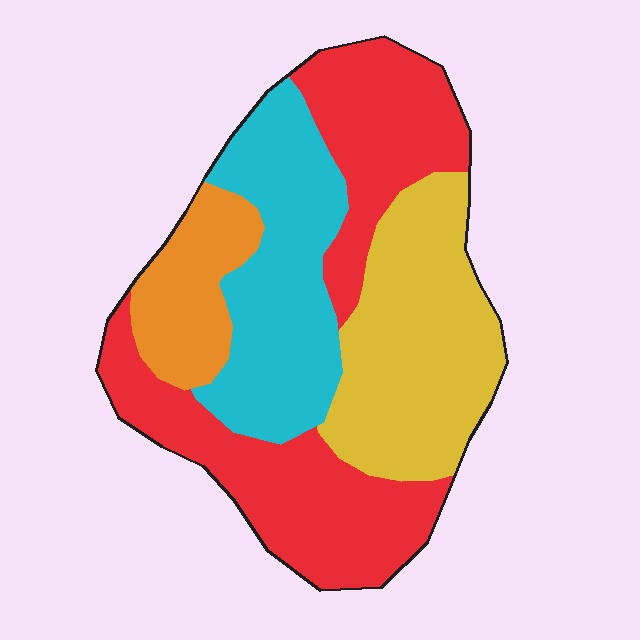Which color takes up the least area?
Orange, at roughly 10%.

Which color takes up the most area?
Red, at roughly 40%.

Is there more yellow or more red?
Red.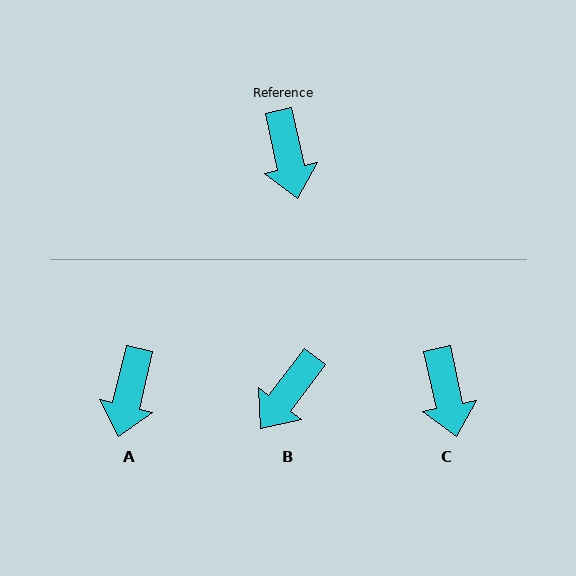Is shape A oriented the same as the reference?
No, it is off by about 25 degrees.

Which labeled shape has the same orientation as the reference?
C.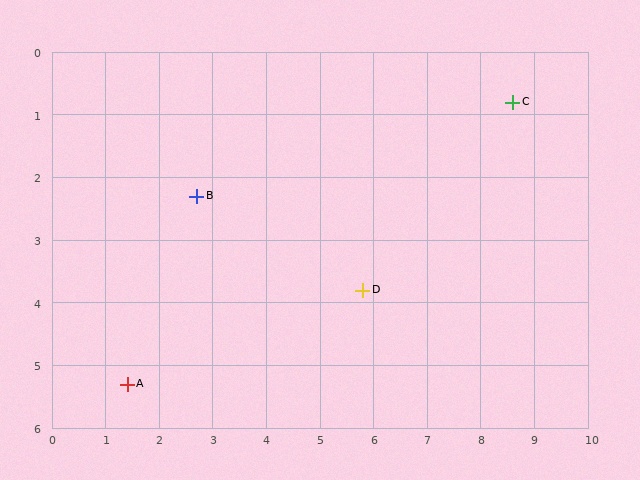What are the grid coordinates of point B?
Point B is at approximately (2.7, 2.3).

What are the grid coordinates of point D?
Point D is at approximately (5.8, 3.8).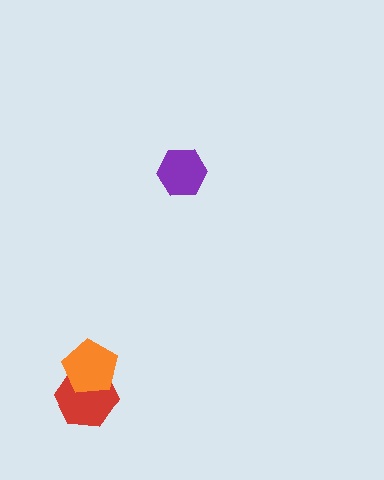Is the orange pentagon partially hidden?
No, no other shape covers it.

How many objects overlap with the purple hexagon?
0 objects overlap with the purple hexagon.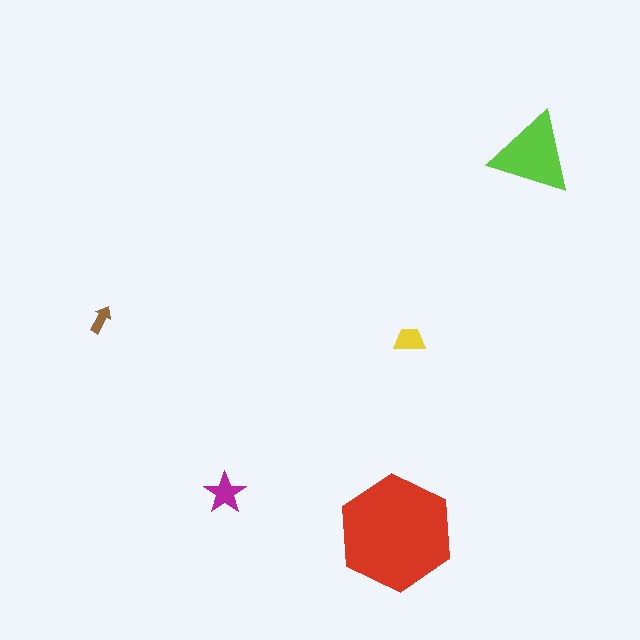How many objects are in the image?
There are 5 objects in the image.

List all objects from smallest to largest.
The brown arrow, the yellow trapezoid, the magenta star, the lime triangle, the red hexagon.